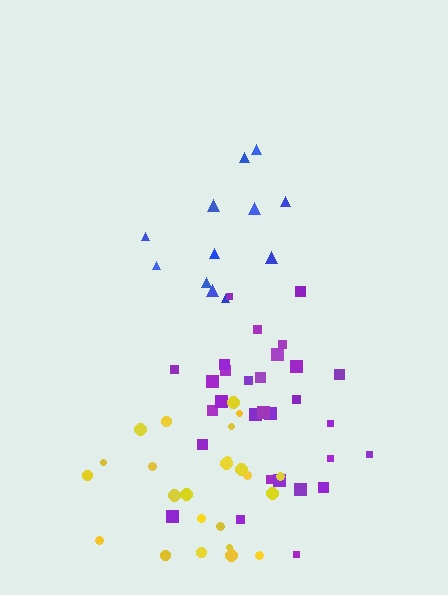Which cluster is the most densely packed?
Purple.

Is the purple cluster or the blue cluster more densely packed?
Purple.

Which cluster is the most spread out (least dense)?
Blue.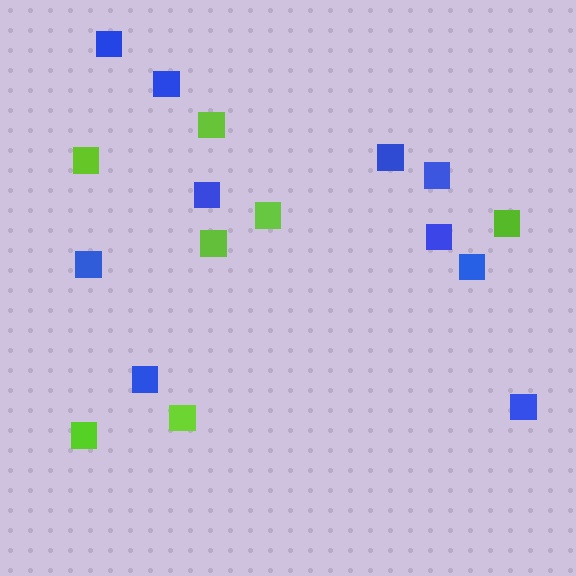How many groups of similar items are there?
There are 2 groups: one group of lime squares (7) and one group of blue squares (10).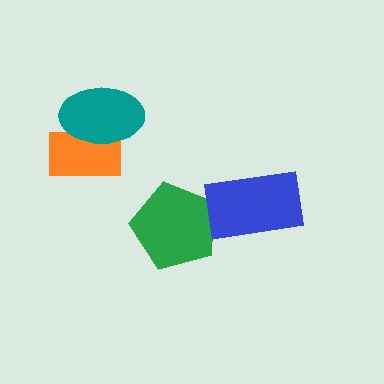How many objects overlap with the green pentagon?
1 object overlaps with the green pentagon.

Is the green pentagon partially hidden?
Yes, it is partially covered by another shape.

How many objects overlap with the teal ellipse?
1 object overlaps with the teal ellipse.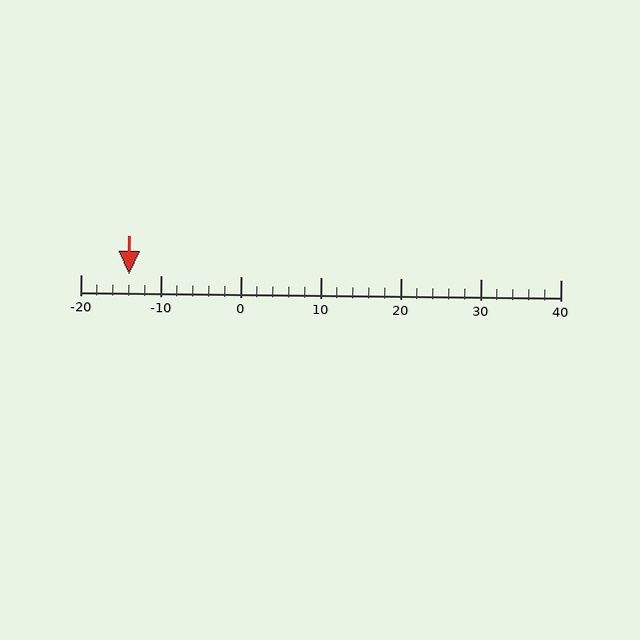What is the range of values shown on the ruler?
The ruler shows values from -20 to 40.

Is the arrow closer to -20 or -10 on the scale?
The arrow is closer to -10.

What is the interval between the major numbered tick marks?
The major tick marks are spaced 10 units apart.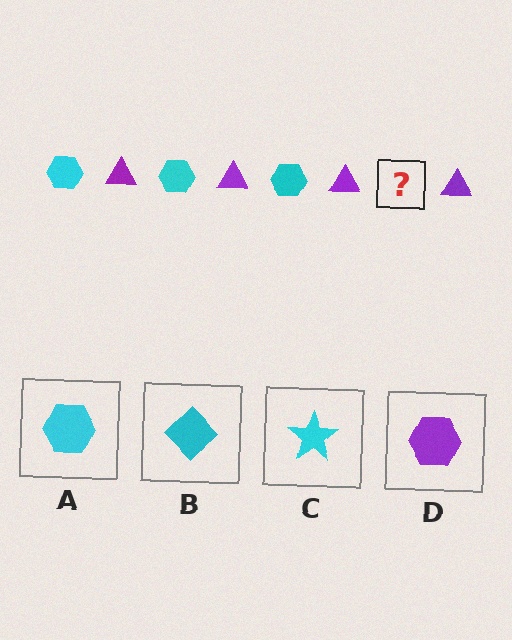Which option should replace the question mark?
Option A.